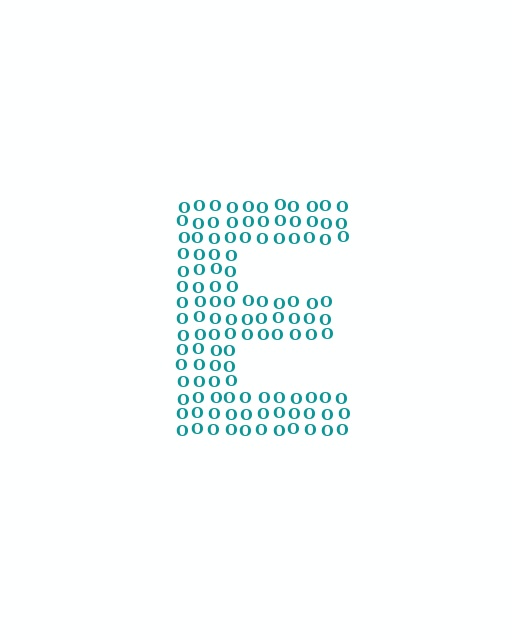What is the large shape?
The large shape is the letter E.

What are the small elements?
The small elements are letter O's.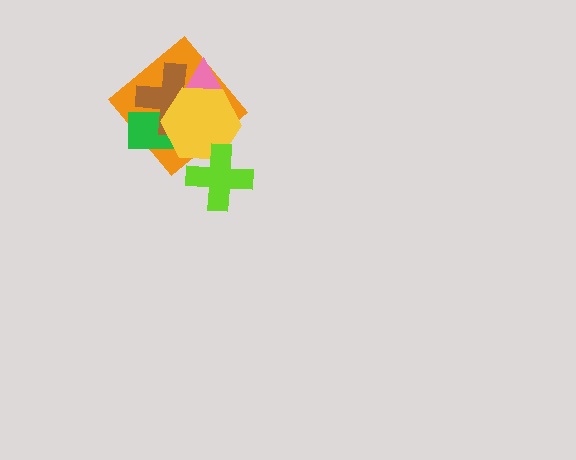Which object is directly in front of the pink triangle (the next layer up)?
The brown cross is directly in front of the pink triangle.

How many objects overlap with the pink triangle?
3 objects overlap with the pink triangle.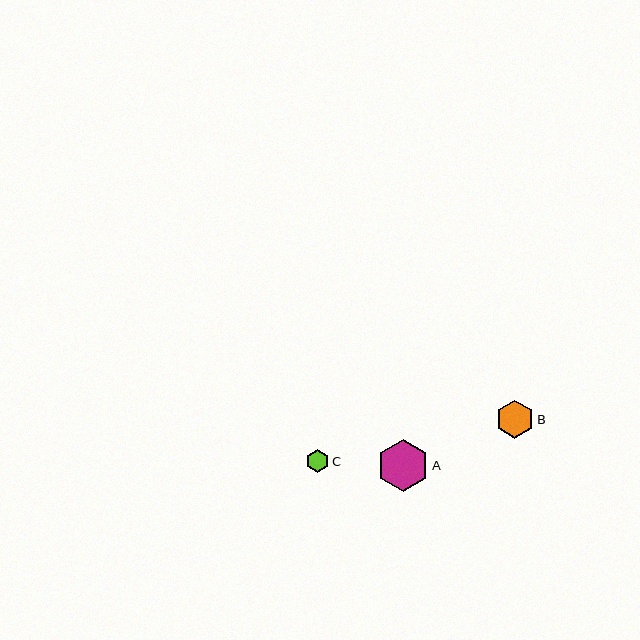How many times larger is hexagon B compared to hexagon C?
Hexagon B is approximately 1.6 times the size of hexagon C.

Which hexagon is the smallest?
Hexagon C is the smallest with a size of approximately 23 pixels.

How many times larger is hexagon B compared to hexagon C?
Hexagon B is approximately 1.6 times the size of hexagon C.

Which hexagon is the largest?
Hexagon A is the largest with a size of approximately 52 pixels.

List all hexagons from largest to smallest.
From largest to smallest: A, B, C.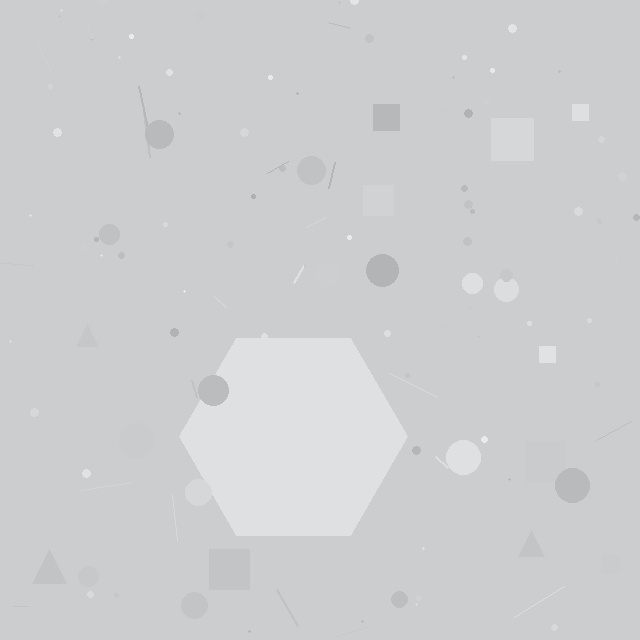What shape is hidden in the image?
A hexagon is hidden in the image.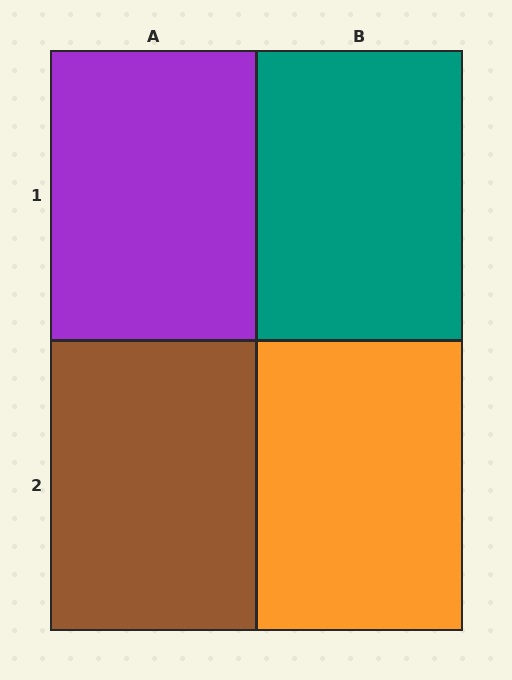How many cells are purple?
1 cell is purple.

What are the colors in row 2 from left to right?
Brown, orange.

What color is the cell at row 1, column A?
Purple.